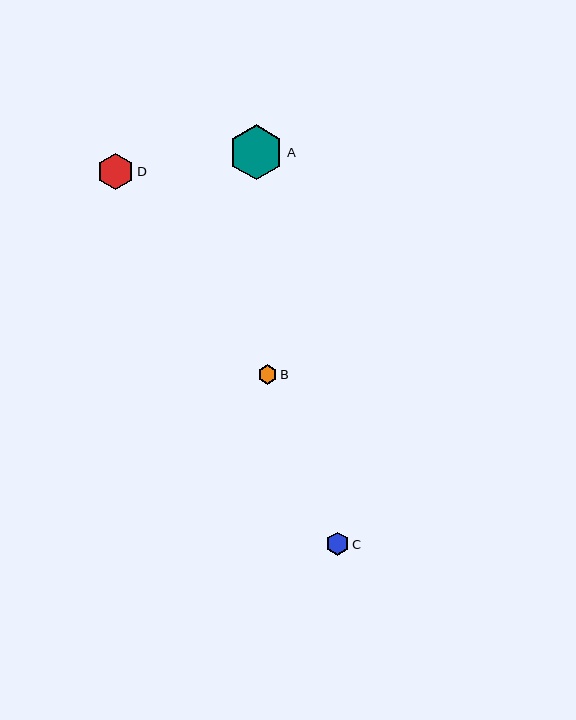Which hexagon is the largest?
Hexagon A is the largest with a size of approximately 55 pixels.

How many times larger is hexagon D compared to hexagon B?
Hexagon D is approximately 1.9 times the size of hexagon B.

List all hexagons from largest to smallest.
From largest to smallest: A, D, C, B.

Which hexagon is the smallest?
Hexagon B is the smallest with a size of approximately 19 pixels.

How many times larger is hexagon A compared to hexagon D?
Hexagon A is approximately 1.5 times the size of hexagon D.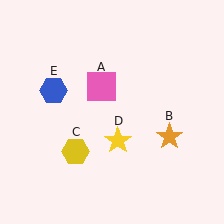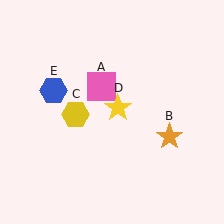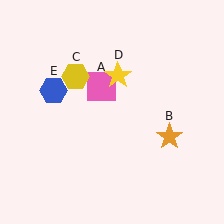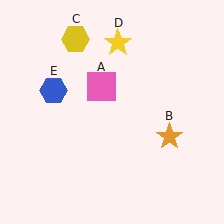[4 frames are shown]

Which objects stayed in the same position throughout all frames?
Pink square (object A) and orange star (object B) and blue hexagon (object E) remained stationary.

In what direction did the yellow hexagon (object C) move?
The yellow hexagon (object C) moved up.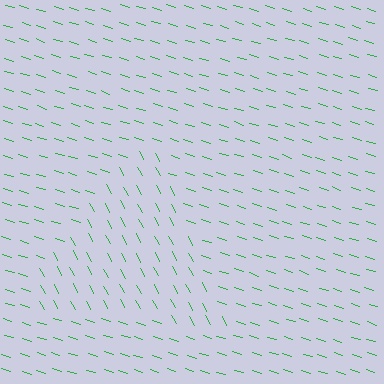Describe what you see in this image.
The image is filled with small green line segments. A triangle region in the image has lines oriented differently from the surrounding lines, creating a visible texture boundary.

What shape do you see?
I see a triangle.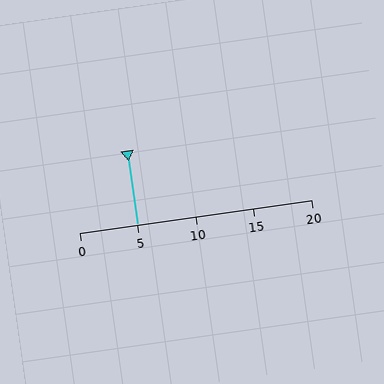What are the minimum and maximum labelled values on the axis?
The axis runs from 0 to 20.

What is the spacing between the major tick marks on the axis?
The major ticks are spaced 5 apart.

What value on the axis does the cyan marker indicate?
The marker indicates approximately 5.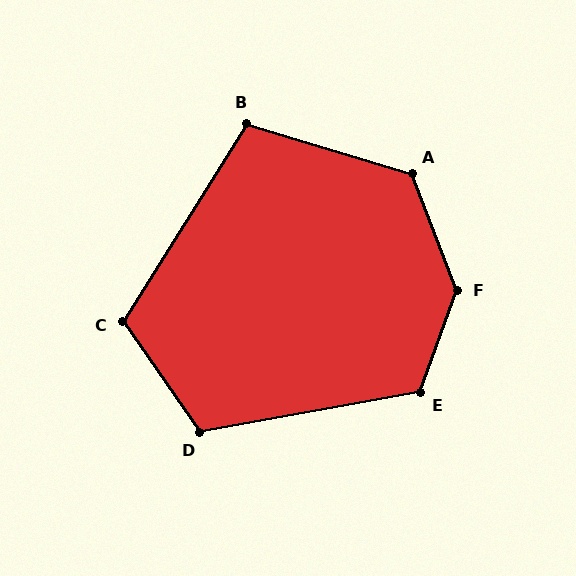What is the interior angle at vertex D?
Approximately 115 degrees (obtuse).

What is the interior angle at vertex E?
Approximately 120 degrees (obtuse).